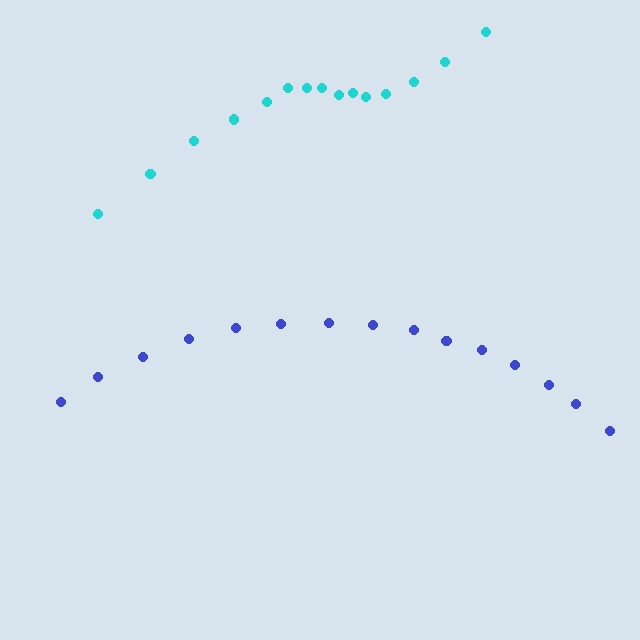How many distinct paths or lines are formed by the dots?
There are 2 distinct paths.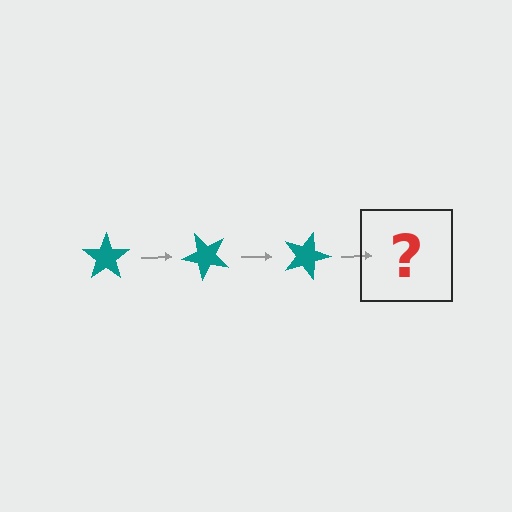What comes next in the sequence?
The next element should be a teal star rotated 135 degrees.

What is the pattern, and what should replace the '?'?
The pattern is that the star rotates 45 degrees each step. The '?' should be a teal star rotated 135 degrees.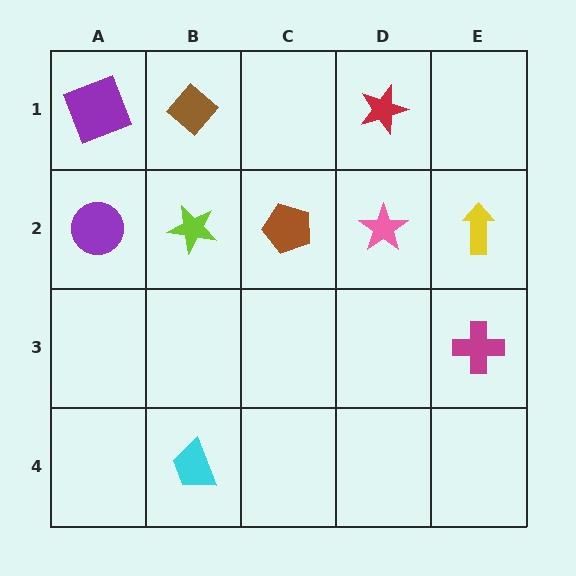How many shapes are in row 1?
3 shapes.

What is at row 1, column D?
A red star.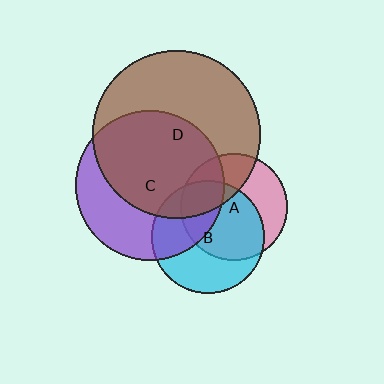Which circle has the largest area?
Circle D (brown).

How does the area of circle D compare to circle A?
Approximately 2.5 times.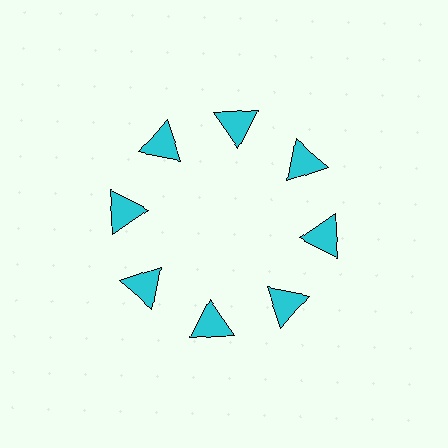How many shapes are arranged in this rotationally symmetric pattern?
There are 8 shapes, arranged in 8 groups of 1.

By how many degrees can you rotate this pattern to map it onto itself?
The pattern maps onto itself every 45 degrees of rotation.